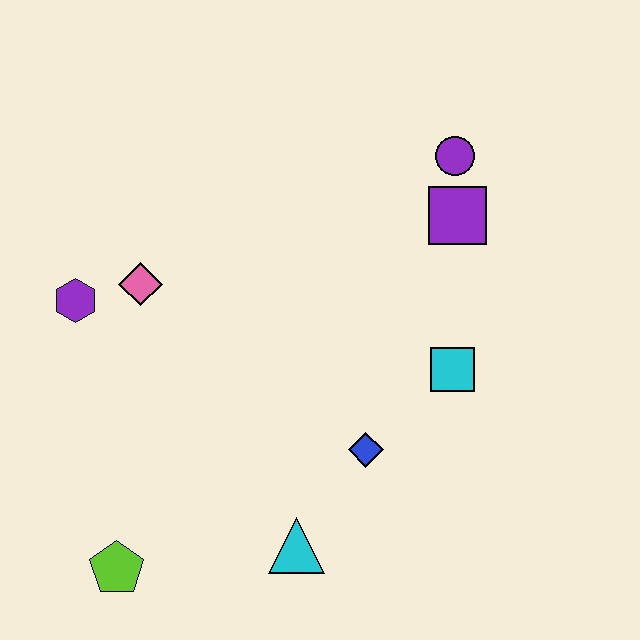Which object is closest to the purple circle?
The purple square is closest to the purple circle.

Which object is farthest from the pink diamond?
The purple circle is farthest from the pink diamond.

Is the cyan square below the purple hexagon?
Yes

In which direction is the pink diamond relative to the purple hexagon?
The pink diamond is to the right of the purple hexagon.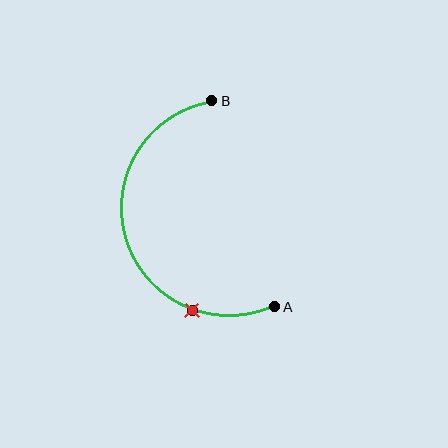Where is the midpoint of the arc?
The arc midpoint is the point on the curve farthest from the straight line joining A and B. It sits to the left of that line.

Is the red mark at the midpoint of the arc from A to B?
No. The red mark lies on the arc but is closer to endpoint A. The arc midpoint would be at the point on the curve equidistant along the arc from both A and B.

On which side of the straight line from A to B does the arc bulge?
The arc bulges to the left of the straight line connecting A and B.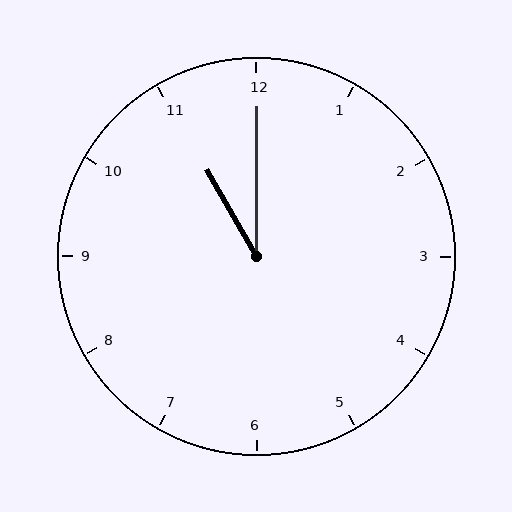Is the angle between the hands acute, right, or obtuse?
It is acute.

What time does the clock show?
11:00.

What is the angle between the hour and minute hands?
Approximately 30 degrees.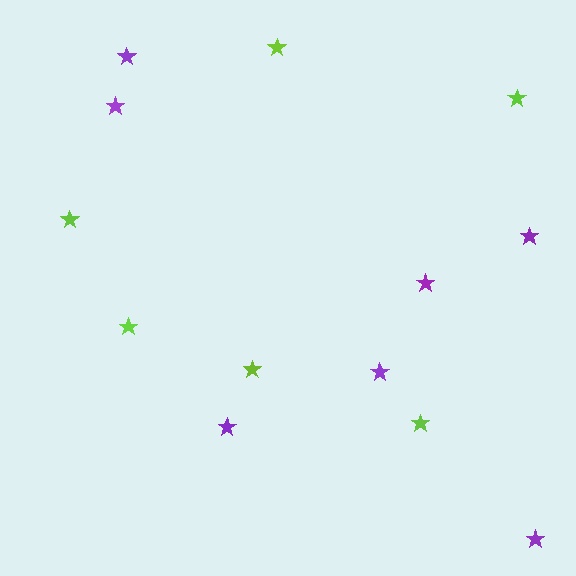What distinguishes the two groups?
There are 2 groups: one group of purple stars (7) and one group of lime stars (6).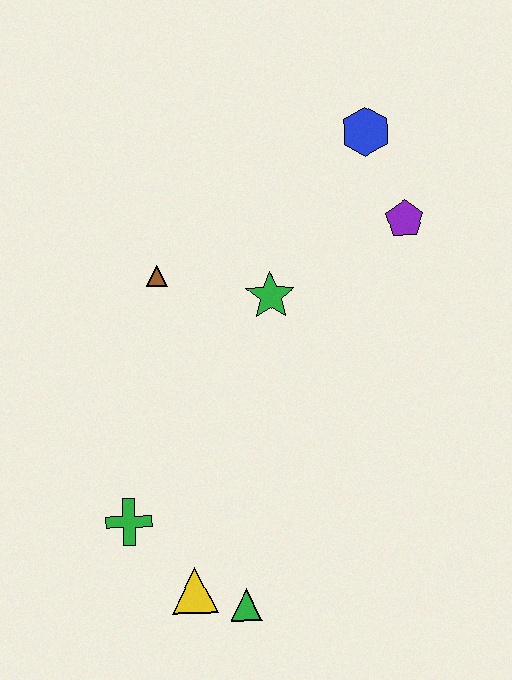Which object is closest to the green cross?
The yellow triangle is closest to the green cross.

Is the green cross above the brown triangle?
No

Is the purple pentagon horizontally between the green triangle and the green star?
No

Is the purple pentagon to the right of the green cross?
Yes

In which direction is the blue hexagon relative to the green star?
The blue hexagon is above the green star.